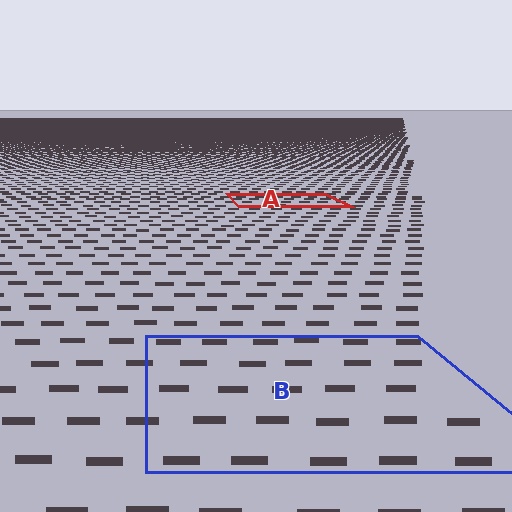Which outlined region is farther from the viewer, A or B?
Region A is farther from the viewer — the texture elements inside it appear smaller and more densely packed.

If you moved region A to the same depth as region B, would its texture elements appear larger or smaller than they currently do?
They would appear larger. At a closer depth, the same texture elements are projected at a bigger on-screen size.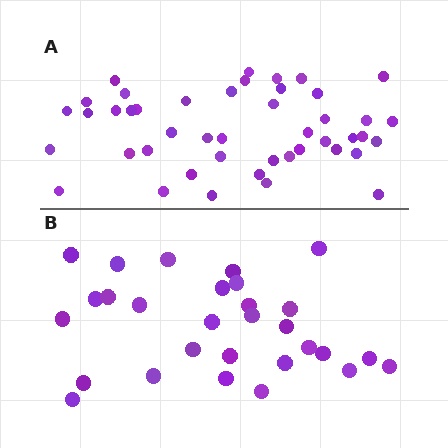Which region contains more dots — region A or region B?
Region A (the top region) has more dots.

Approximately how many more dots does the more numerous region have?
Region A has approximately 15 more dots than region B.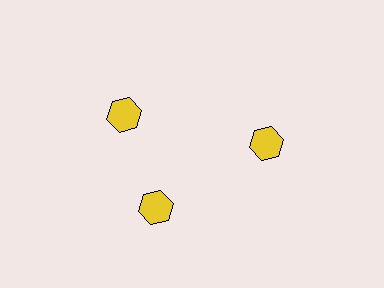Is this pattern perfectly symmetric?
No. The 3 yellow hexagons are arranged in a ring, but one element near the 11 o'clock position is rotated out of alignment along the ring, breaking the 3-fold rotational symmetry.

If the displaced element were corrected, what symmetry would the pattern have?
It would have 3-fold rotational symmetry — the pattern would map onto itself every 120 degrees.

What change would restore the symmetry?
The symmetry would be restored by rotating it back into even spacing with its neighbors so that all 3 hexagons sit at equal angles and equal distance from the center.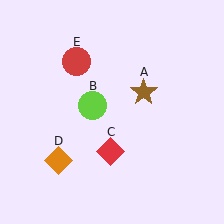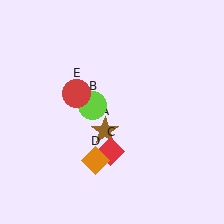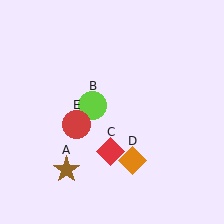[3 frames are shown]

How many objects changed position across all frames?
3 objects changed position: brown star (object A), orange diamond (object D), red circle (object E).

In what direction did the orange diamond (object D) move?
The orange diamond (object D) moved right.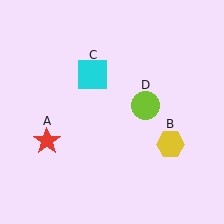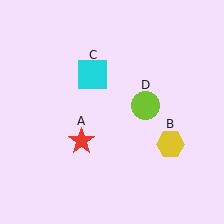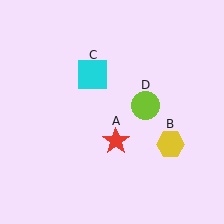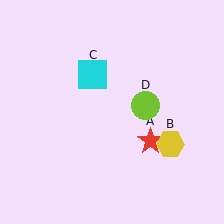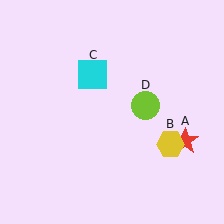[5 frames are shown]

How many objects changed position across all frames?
1 object changed position: red star (object A).